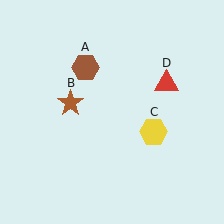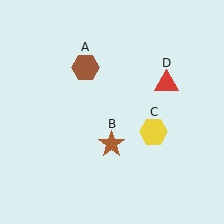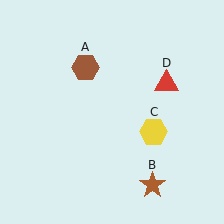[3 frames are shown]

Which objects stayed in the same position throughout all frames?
Brown hexagon (object A) and yellow hexagon (object C) and red triangle (object D) remained stationary.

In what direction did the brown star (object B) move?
The brown star (object B) moved down and to the right.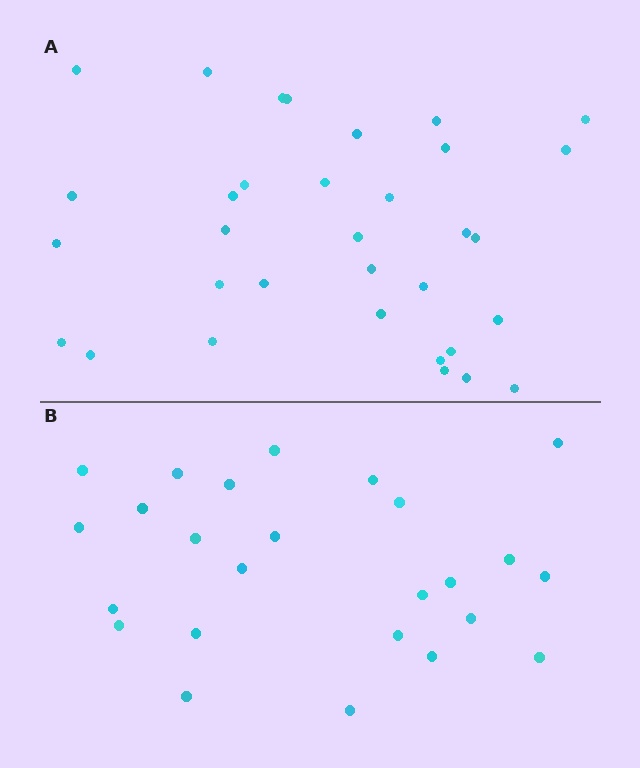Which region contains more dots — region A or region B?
Region A (the top region) has more dots.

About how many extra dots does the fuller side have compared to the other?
Region A has roughly 8 or so more dots than region B.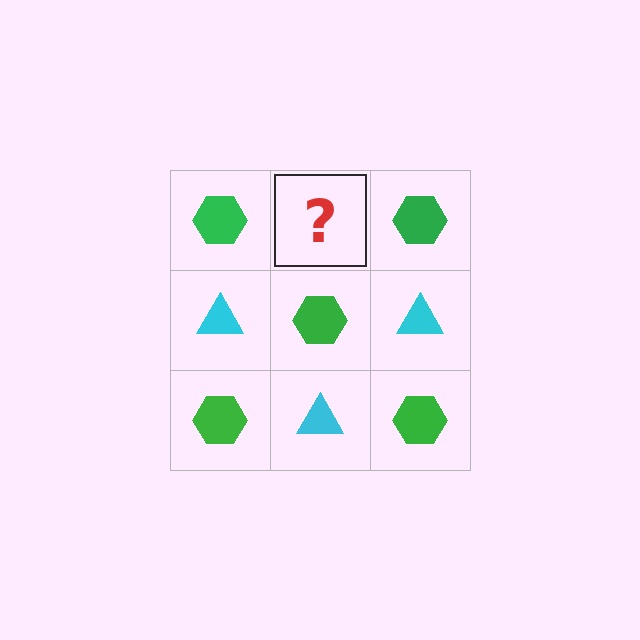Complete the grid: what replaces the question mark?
The question mark should be replaced with a cyan triangle.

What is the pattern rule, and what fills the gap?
The rule is that it alternates green hexagon and cyan triangle in a checkerboard pattern. The gap should be filled with a cyan triangle.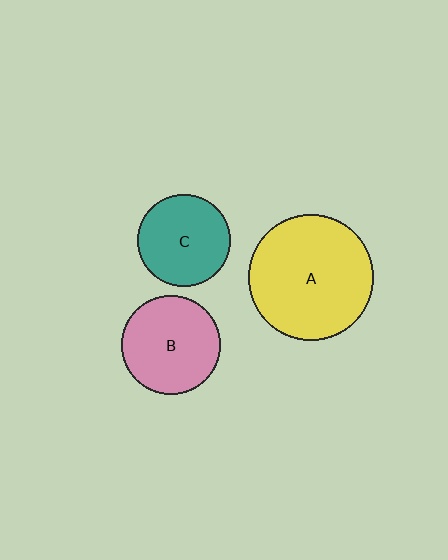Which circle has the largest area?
Circle A (yellow).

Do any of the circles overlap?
No, none of the circles overlap.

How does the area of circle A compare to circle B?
Approximately 1.6 times.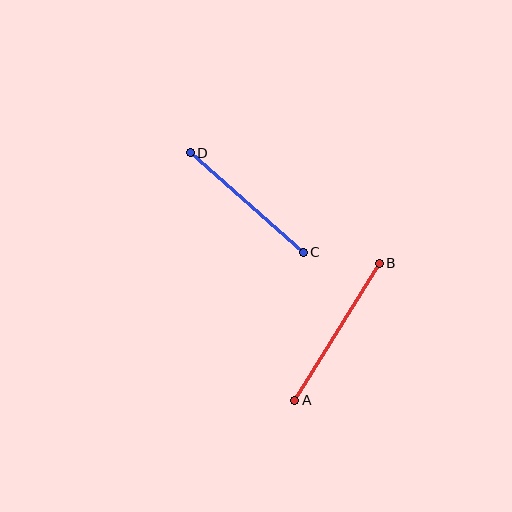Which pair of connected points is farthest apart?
Points A and B are farthest apart.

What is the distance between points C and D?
The distance is approximately 150 pixels.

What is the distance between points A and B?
The distance is approximately 161 pixels.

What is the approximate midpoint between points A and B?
The midpoint is at approximately (337, 332) pixels.